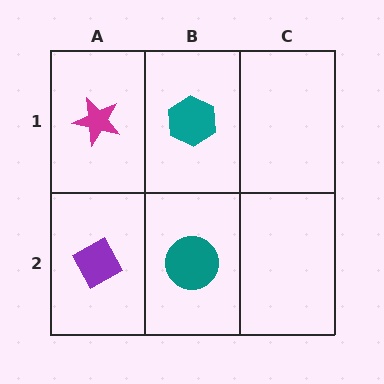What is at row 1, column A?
A magenta star.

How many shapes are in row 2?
2 shapes.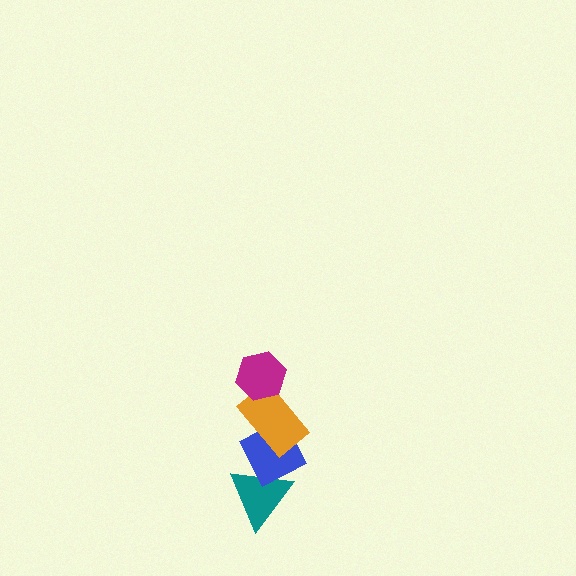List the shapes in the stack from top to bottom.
From top to bottom: the magenta hexagon, the orange rectangle, the blue diamond, the teal triangle.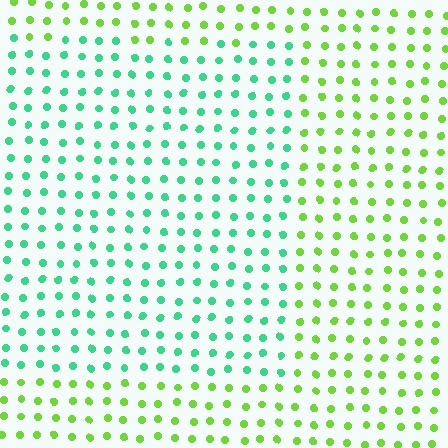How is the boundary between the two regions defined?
The boundary is defined purely by a slight shift in hue (about 52 degrees). Spacing, size, and orientation are identical on both sides.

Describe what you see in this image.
The image is filled with small lime elements in a uniform arrangement. A rectangle-shaped region is visible where the elements are tinted to a slightly different hue, forming a subtle color boundary.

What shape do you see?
I see a rectangle.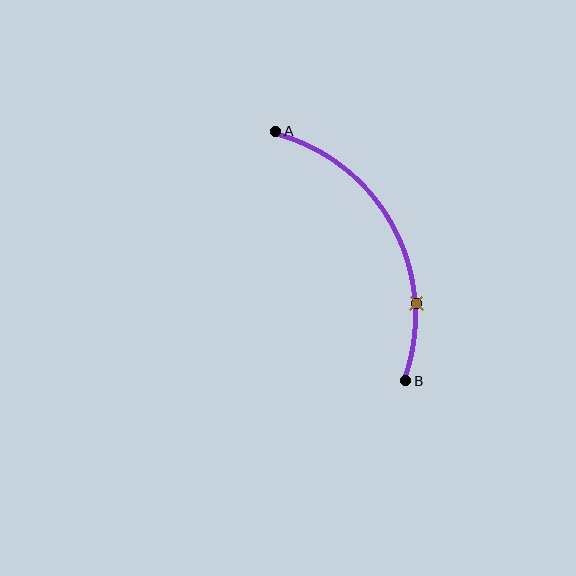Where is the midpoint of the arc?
The arc midpoint is the point on the curve farthest from the straight line joining A and B. It sits to the right of that line.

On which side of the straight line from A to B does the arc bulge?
The arc bulges to the right of the straight line connecting A and B.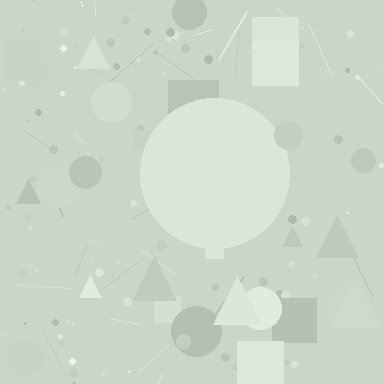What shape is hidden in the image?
A circle is hidden in the image.